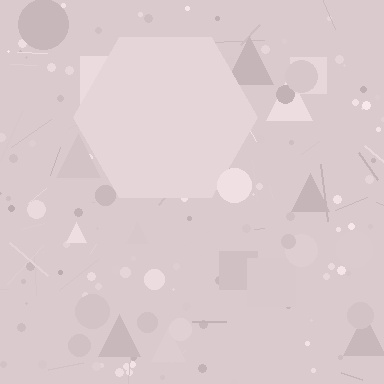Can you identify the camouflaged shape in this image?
The camouflaged shape is a hexagon.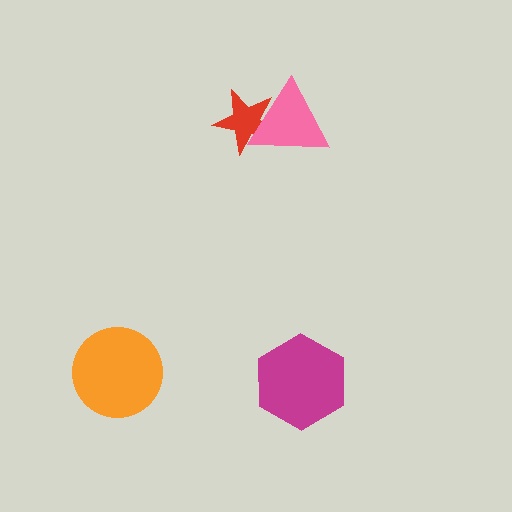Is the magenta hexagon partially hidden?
No, no other shape covers it.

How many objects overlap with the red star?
1 object overlaps with the red star.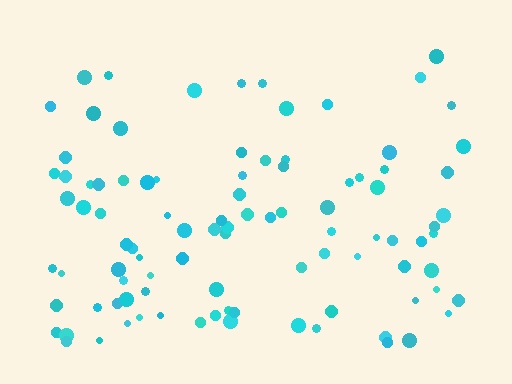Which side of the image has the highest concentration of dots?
The bottom.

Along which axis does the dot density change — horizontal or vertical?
Vertical.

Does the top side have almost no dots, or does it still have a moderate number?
Still a moderate number, just noticeably fewer than the bottom.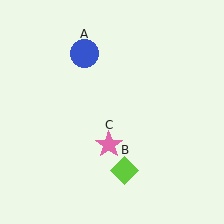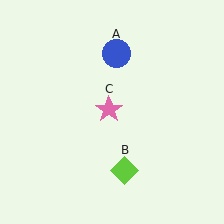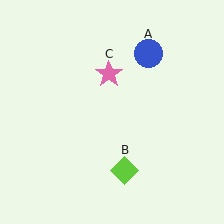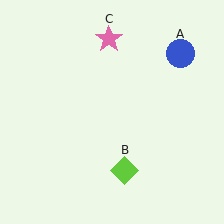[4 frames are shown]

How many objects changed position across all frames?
2 objects changed position: blue circle (object A), pink star (object C).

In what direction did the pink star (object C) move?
The pink star (object C) moved up.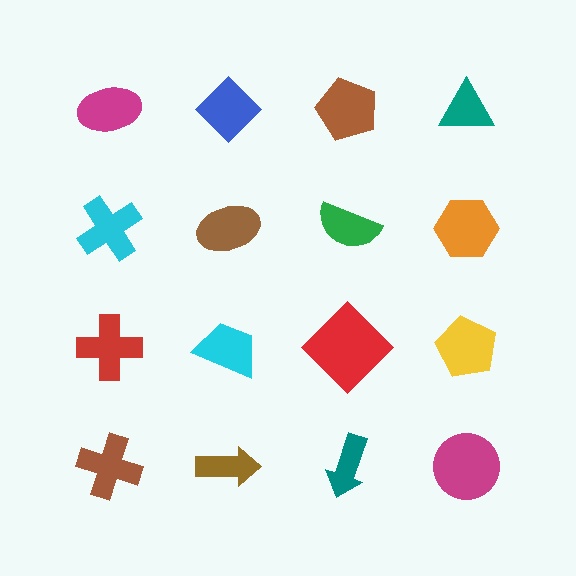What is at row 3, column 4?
A yellow pentagon.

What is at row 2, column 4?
An orange hexagon.